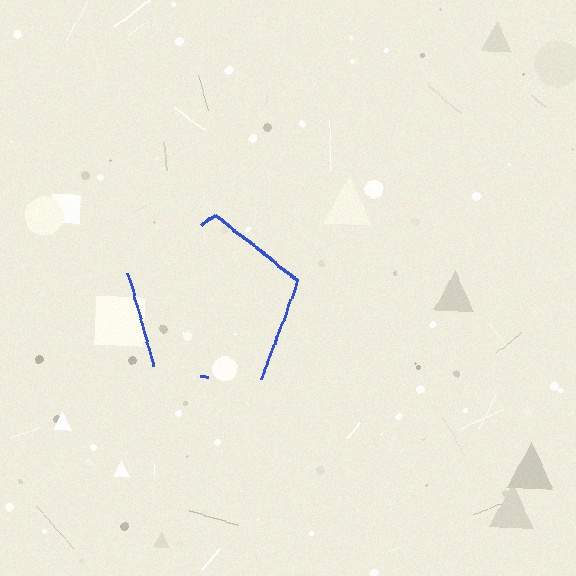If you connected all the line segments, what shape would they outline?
They would outline a pentagon.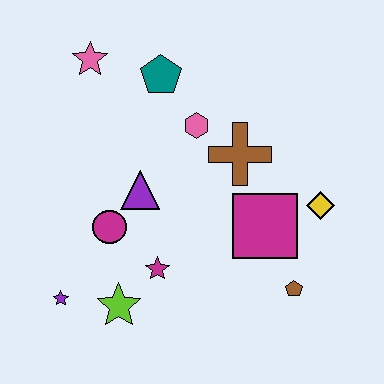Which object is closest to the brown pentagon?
The magenta square is closest to the brown pentagon.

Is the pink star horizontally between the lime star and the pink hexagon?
No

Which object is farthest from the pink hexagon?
The purple star is farthest from the pink hexagon.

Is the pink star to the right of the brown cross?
No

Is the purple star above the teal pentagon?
No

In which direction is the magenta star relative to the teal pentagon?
The magenta star is below the teal pentagon.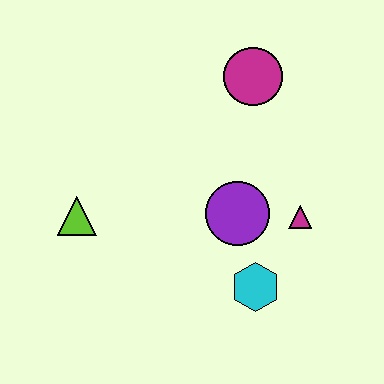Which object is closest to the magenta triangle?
The purple circle is closest to the magenta triangle.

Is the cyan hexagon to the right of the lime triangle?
Yes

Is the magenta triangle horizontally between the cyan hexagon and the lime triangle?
No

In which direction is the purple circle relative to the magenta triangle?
The purple circle is to the left of the magenta triangle.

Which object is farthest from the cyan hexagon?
The magenta circle is farthest from the cyan hexagon.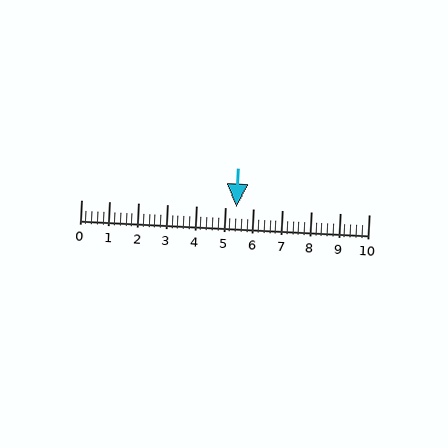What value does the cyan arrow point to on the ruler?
The cyan arrow points to approximately 5.4.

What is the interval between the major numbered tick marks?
The major tick marks are spaced 1 units apart.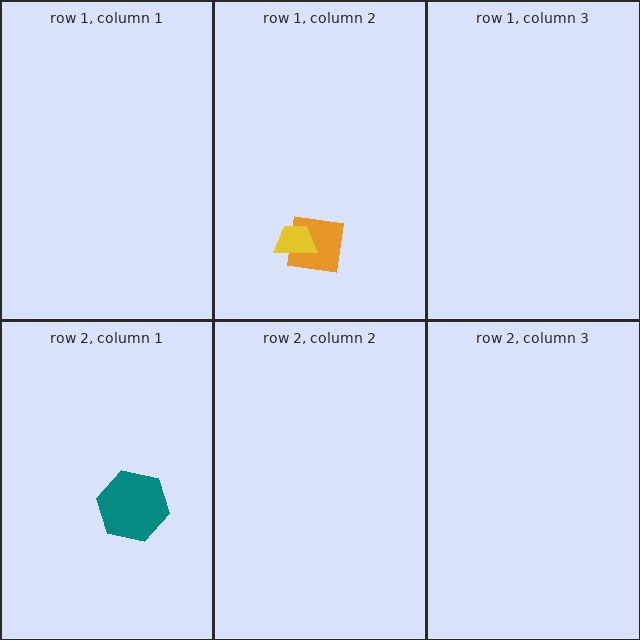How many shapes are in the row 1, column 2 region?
2.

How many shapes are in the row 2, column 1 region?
1.